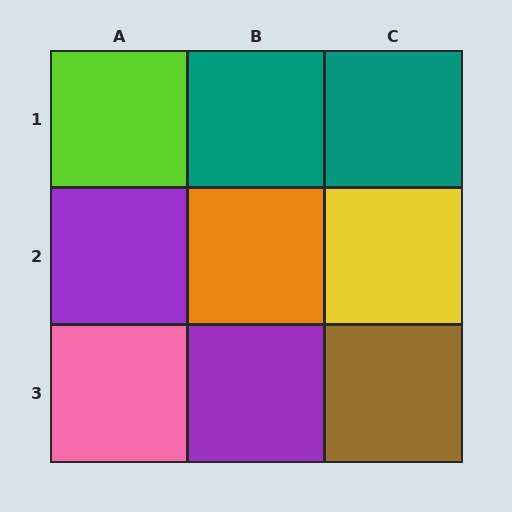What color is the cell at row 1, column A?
Lime.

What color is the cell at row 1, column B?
Teal.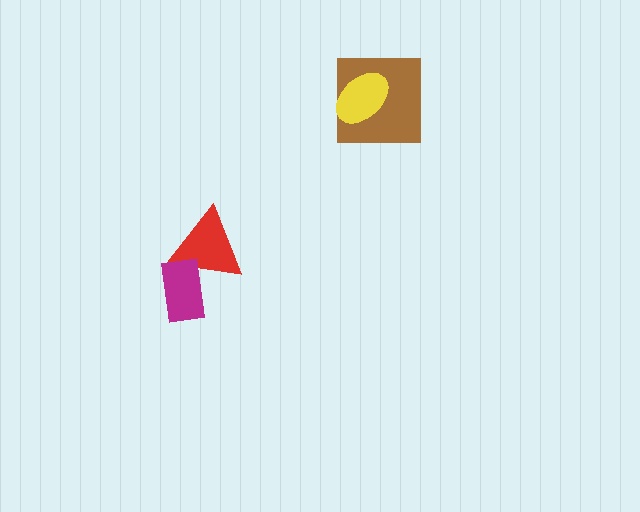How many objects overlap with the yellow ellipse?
1 object overlaps with the yellow ellipse.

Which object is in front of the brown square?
The yellow ellipse is in front of the brown square.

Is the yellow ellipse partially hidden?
No, no other shape covers it.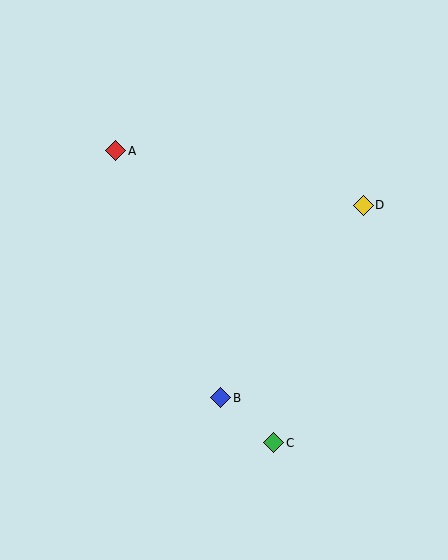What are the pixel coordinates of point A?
Point A is at (116, 151).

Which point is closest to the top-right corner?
Point D is closest to the top-right corner.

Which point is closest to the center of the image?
Point B at (221, 398) is closest to the center.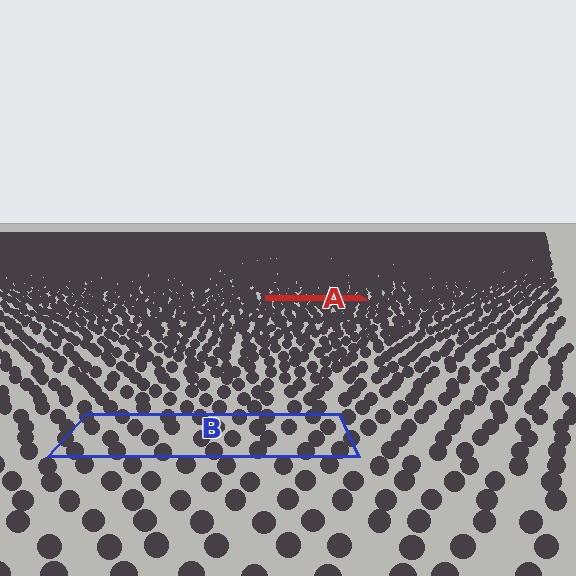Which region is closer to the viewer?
Region B is closer. The texture elements there are larger and more spread out.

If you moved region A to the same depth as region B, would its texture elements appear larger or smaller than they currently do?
They would appear larger. At a closer depth, the same texture elements are projected at a bigger on-screen size.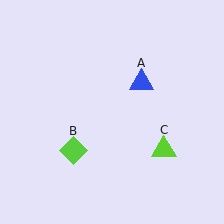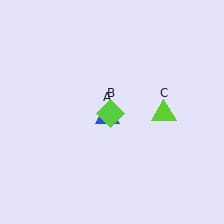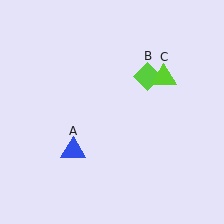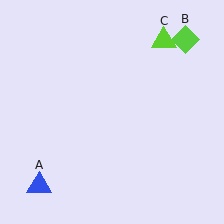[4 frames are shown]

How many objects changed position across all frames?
3 objects changed position: blue triangle (object A), lime diamond (object B), lime triangle (object C).